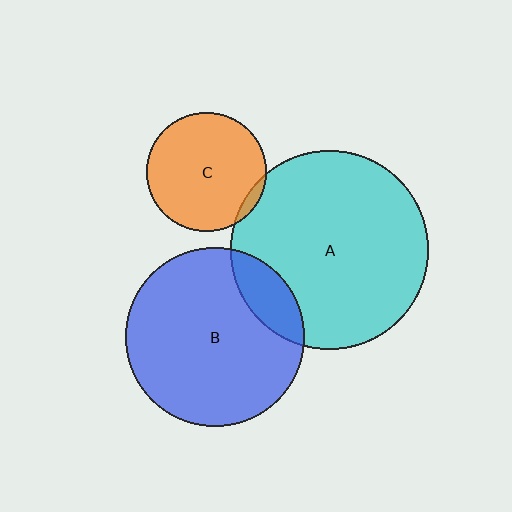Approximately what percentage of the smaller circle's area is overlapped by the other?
Approximately 15%.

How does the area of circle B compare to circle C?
Approximately 2.2 times.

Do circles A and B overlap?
Yes.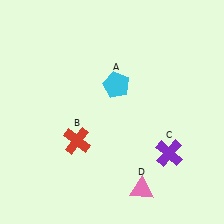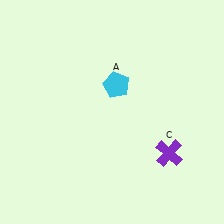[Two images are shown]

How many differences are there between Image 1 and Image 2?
There are 2 differences between the two images.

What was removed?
The red cross (B), the pink triangle (D) were removed in Image 2.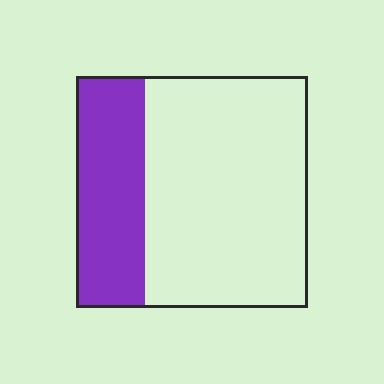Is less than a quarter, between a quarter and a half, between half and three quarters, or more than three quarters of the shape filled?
Between a quarter and a half.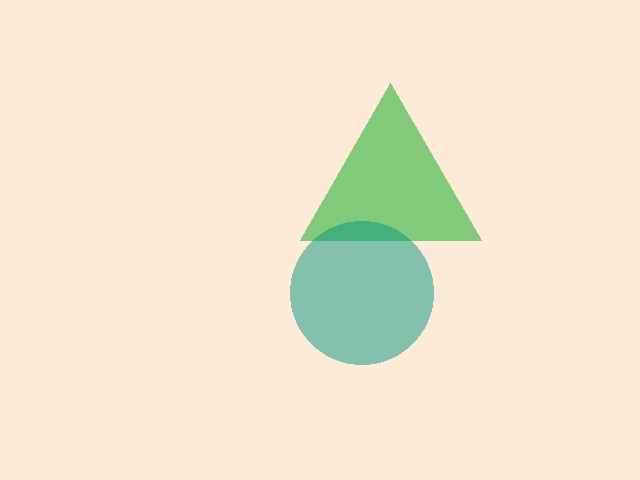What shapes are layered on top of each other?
The layered shapes are: a green triangle, a teal circle.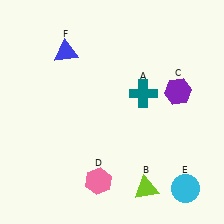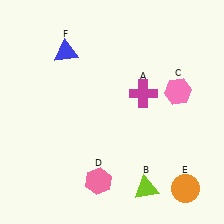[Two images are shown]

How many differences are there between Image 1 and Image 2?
There are 3 differences between the two images.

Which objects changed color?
A changed from teal to magenta. C changed from purple to pink. E changed from cyan to orange.